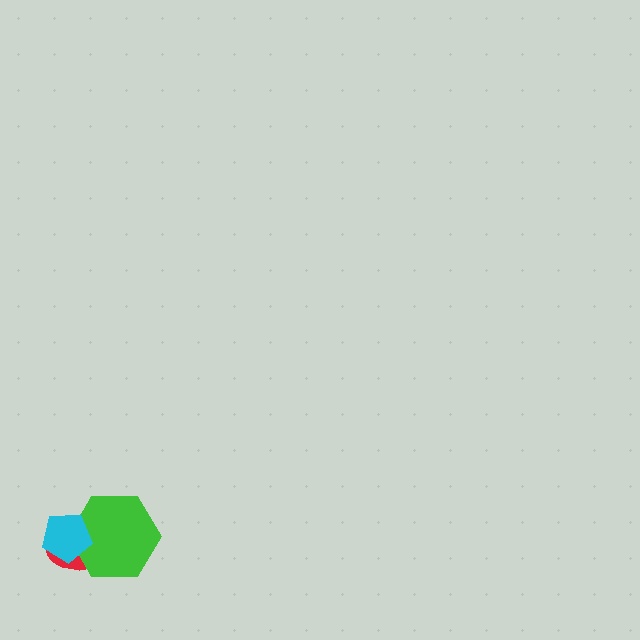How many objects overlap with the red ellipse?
2 objects overlap with the red ellipse.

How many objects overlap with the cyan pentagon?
2 objects overlap with the cyan pentagon.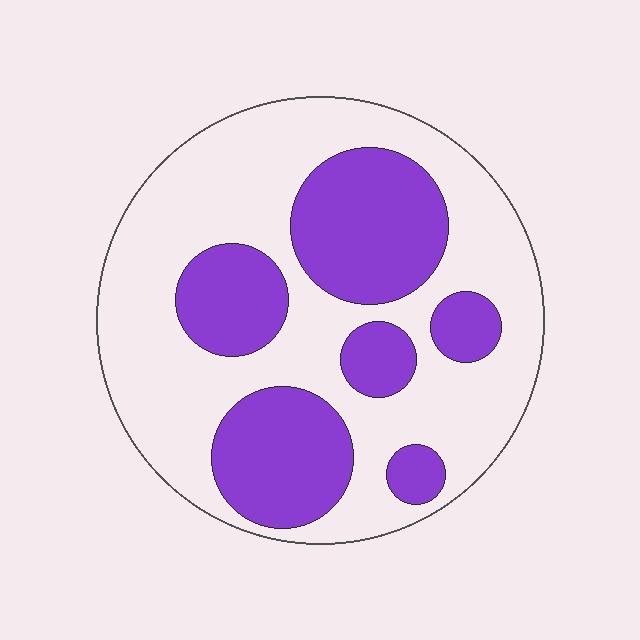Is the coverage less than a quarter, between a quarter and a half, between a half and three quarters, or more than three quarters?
Between a quarter and a half.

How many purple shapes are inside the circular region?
6.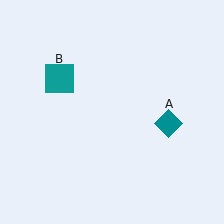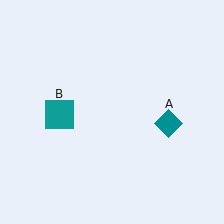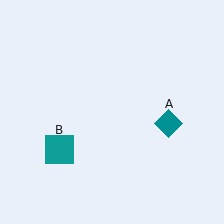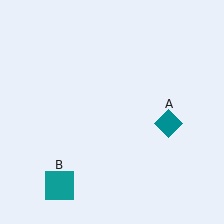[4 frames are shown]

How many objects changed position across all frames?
1 object changed position: teal square (object B).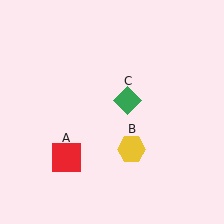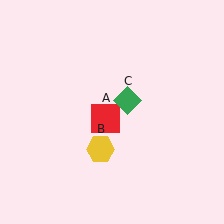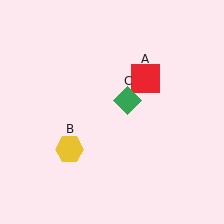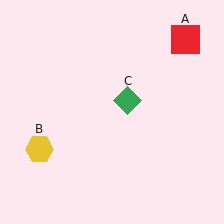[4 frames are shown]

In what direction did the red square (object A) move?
The red square (object A) moved up and to the right.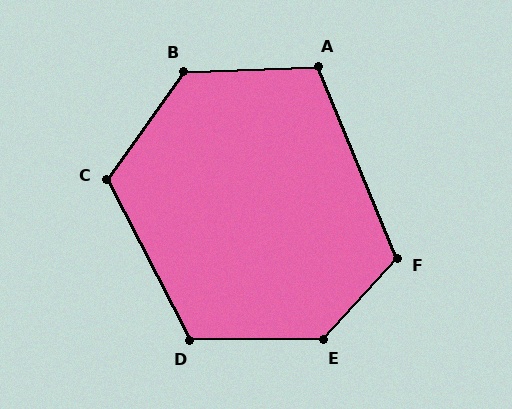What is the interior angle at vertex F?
Approximately 115 degrees (obtuse).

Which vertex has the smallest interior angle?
A, at approximately 110 degrees.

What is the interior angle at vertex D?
Approximately 117 degrees (obtuse).